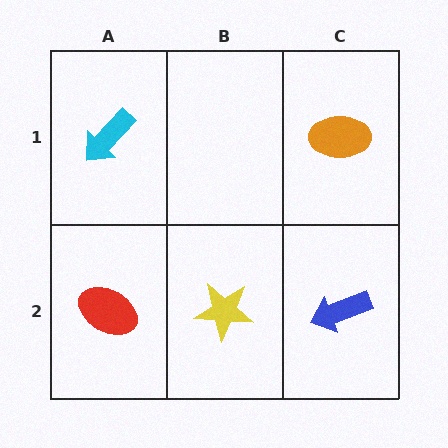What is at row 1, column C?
An orange ellipse.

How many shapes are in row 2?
3 shapes.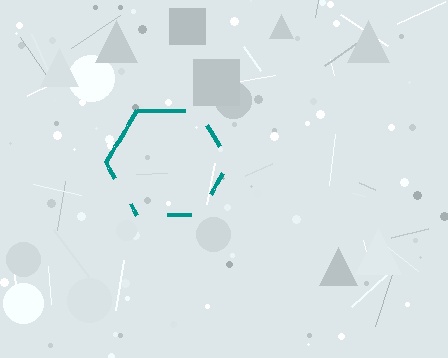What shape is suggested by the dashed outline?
The dashed outline suggests a hexagon.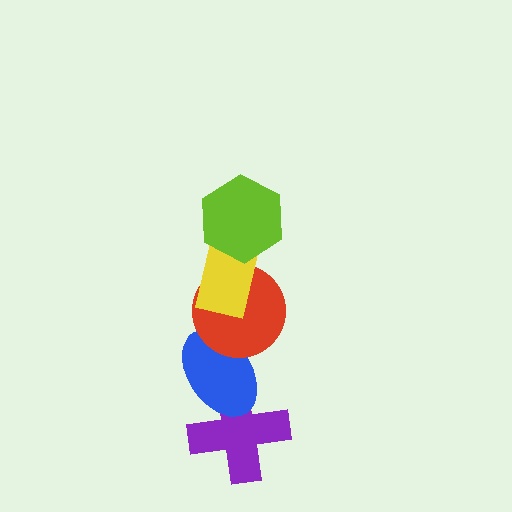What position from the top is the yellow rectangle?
The yellow rectangle is 2nd from the top.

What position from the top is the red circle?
The red circle is 3rd from the top.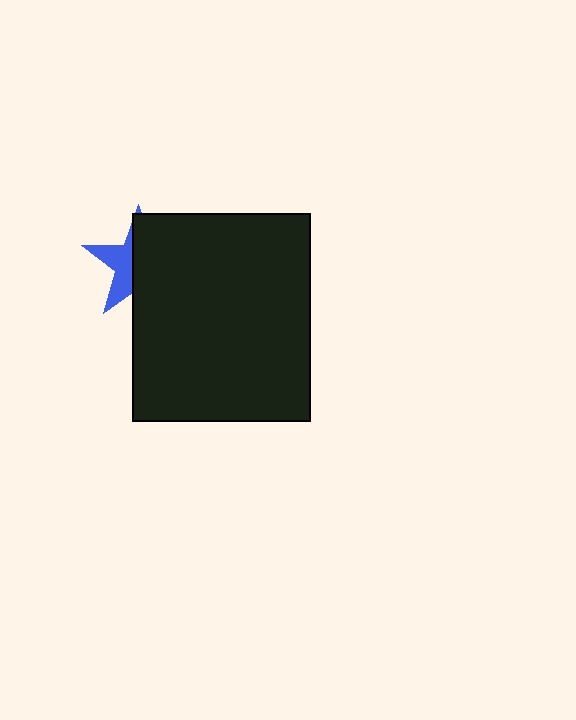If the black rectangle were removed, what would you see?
You would see the complete blue star.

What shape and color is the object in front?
The object in front is a black rectangle.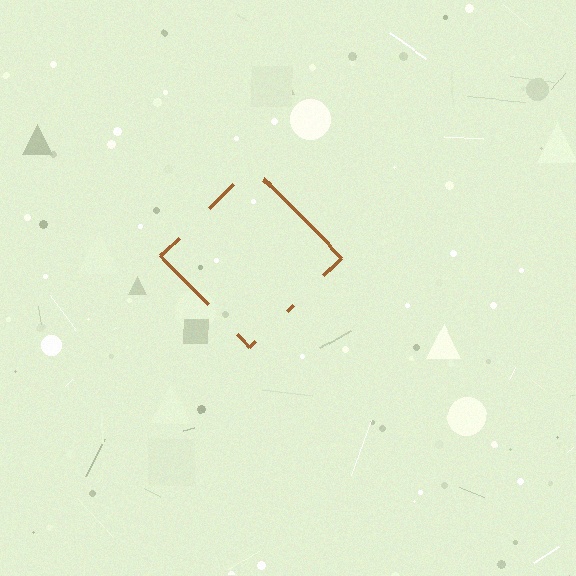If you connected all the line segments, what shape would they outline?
They would outline a diamond.